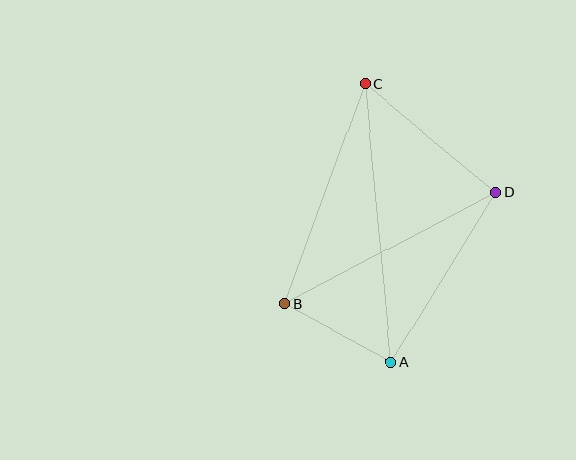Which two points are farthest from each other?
Points A and C are farthest from each other.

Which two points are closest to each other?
Points A and B are closest to each other.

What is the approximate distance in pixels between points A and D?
The distance between A and D is approximately 199 pixels.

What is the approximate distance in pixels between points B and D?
The distance between B and D is approximately 239 pixels.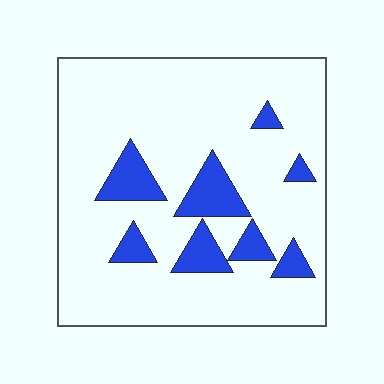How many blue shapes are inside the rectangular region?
8.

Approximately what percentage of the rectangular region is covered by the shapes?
Approximately 15%.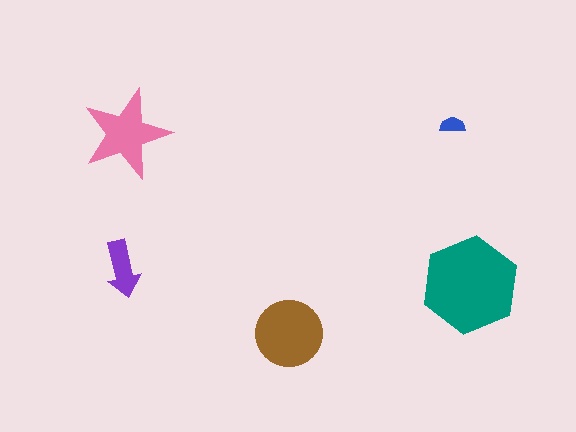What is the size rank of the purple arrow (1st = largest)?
4th.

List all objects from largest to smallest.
The teal hexagon, the brown circle, the pink star, the purple arrow, the blue semicircle.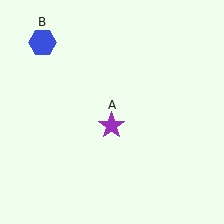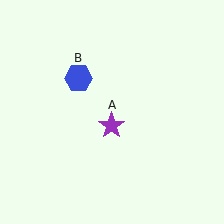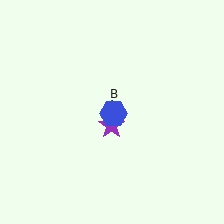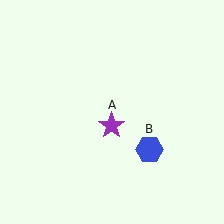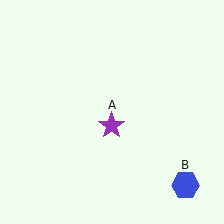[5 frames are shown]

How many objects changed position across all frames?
1 object changed position: blue hexagon (object B).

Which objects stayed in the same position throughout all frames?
Purple star (object A) remained stationary.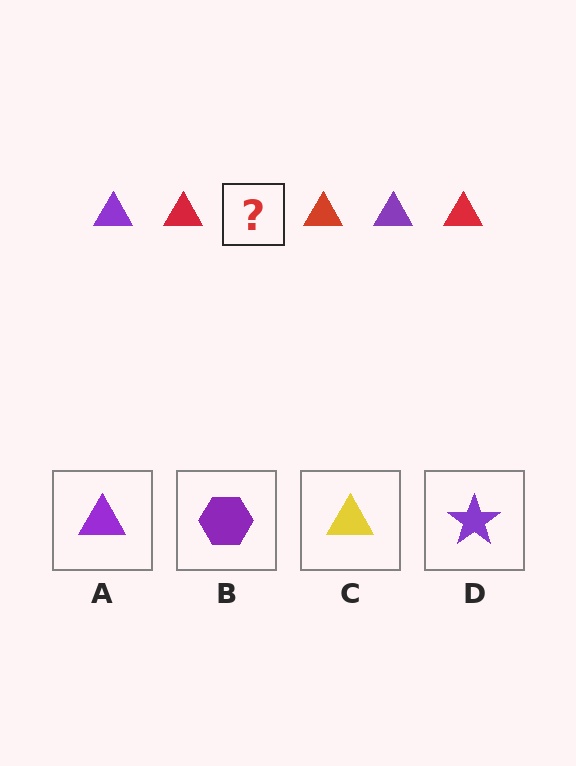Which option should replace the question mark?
Option A.